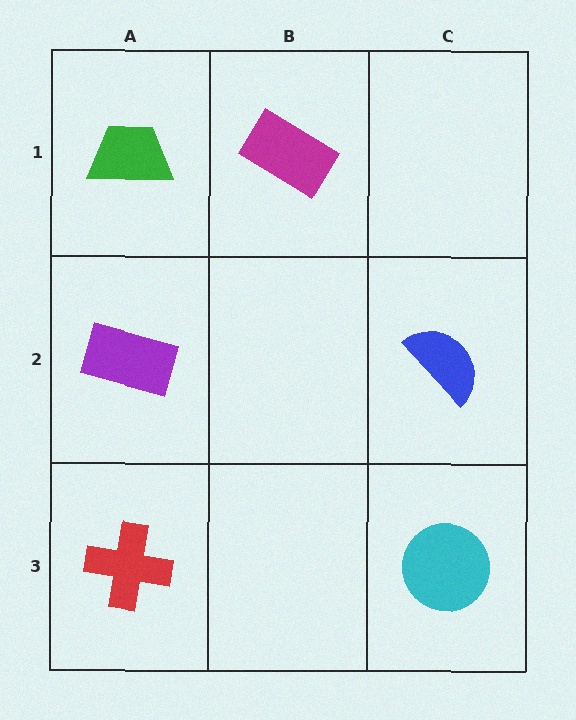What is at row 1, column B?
A magenta rectangle.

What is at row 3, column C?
A cyan circle.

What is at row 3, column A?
A red cross.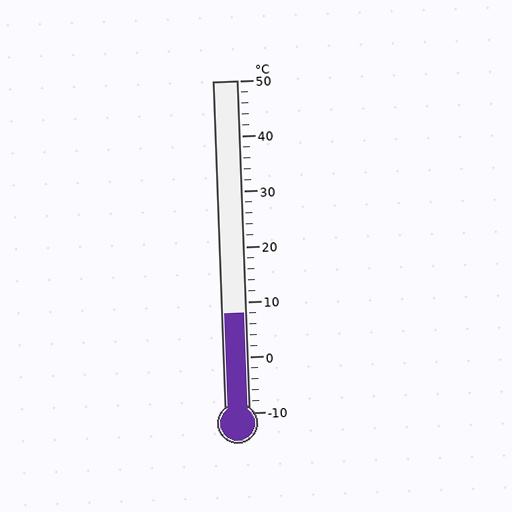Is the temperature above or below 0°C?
The temperature is above 0°C.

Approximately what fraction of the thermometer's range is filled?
The thermometer is filled to approximately 30% of its range.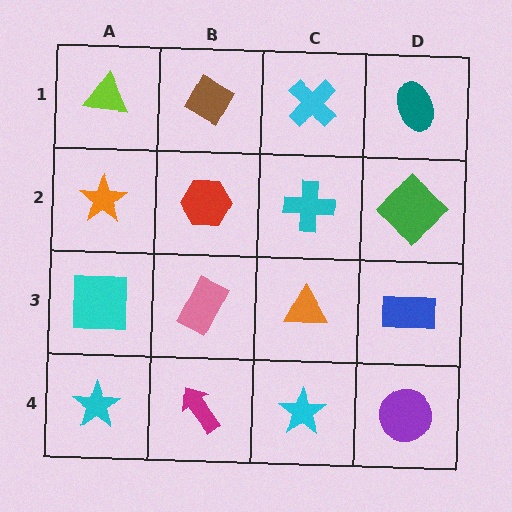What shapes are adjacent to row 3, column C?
A cyan cross (row 2, column C), a cyan star (row 4, column C), a pink rectangle (row 3, column B), a blue rectangle (row 3, column D).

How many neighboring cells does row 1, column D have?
2.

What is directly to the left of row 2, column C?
A red hexagon.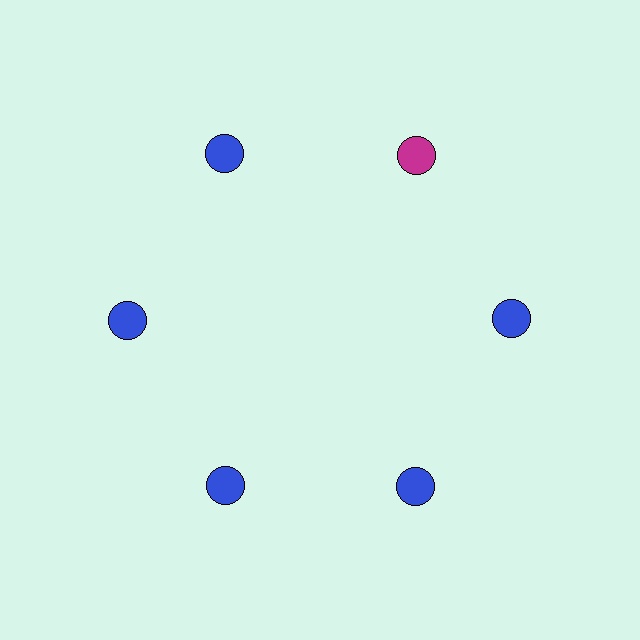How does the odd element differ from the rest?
It has a different color: magenta instead of blue.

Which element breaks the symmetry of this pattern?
The magenta circle at roughly the 1 o'clock position breaks the symmetry. All other shapes are blue circles.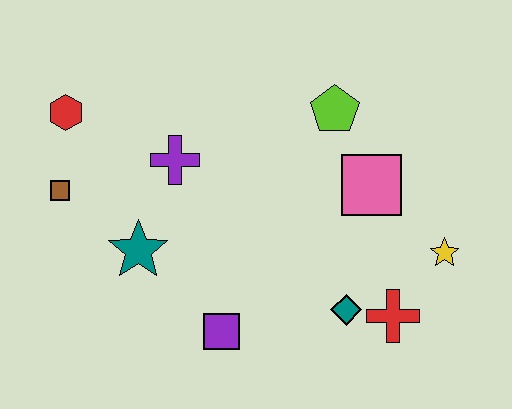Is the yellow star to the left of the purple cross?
No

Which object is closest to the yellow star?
The red cross is closest to the yellow star.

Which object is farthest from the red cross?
The red hexagon is farthest from the red cross.